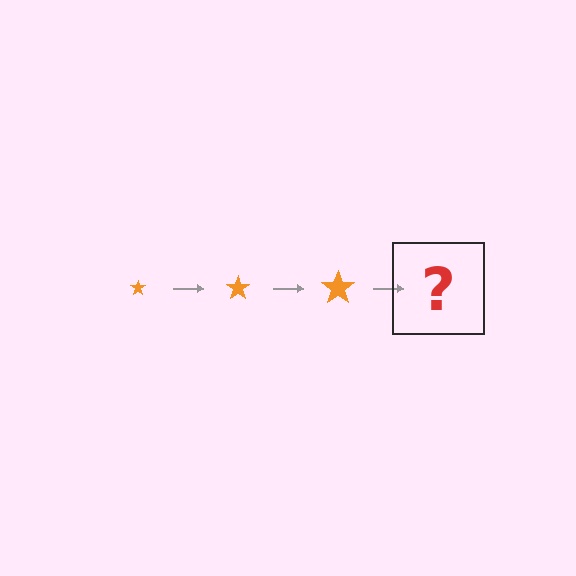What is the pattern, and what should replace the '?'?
The pattern is that the star gets progressively larger each step. The '?' should be an orange star, larger than the previous one.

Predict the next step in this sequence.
The next step is an orange star, larger than the previous one.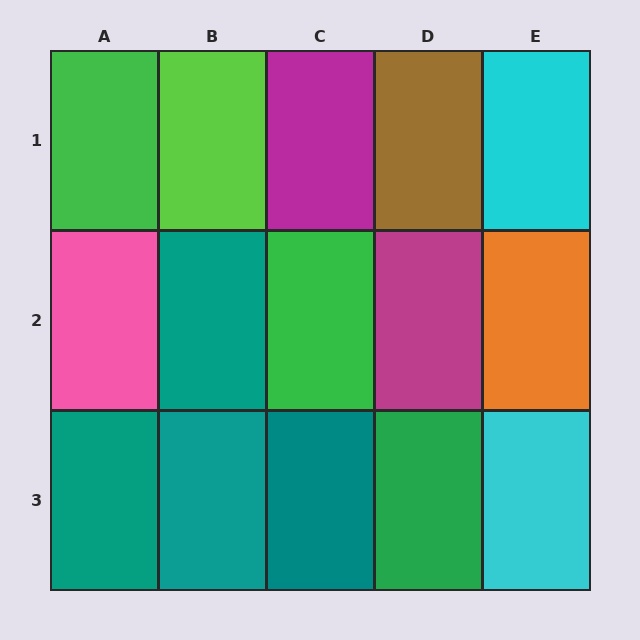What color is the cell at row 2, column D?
Magenta.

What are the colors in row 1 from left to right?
Green, lime, magenta, brown, cyan.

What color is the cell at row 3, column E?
Cyan.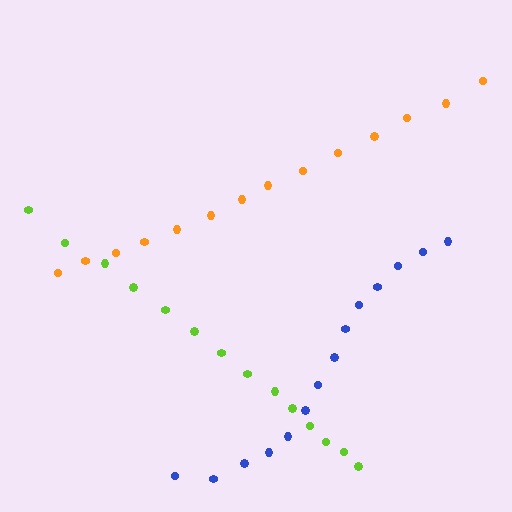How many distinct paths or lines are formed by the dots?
There are 3 distinct paths.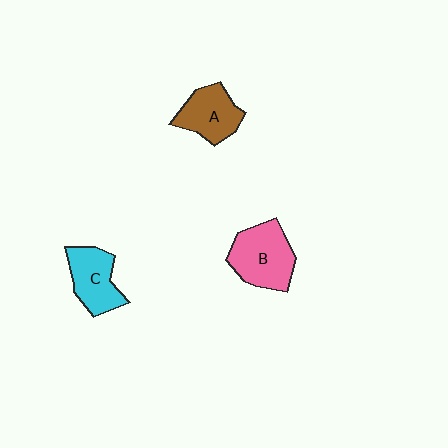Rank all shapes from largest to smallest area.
From largest to smallest: B (pink), C (cyan), A (brown).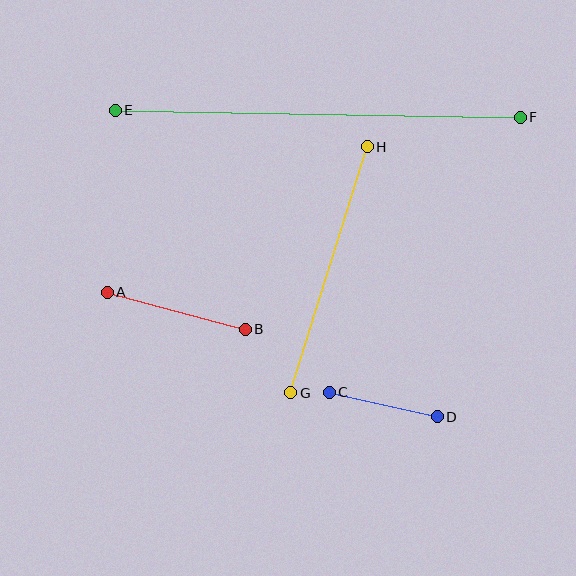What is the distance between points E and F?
The distance is approximately 405 pixels.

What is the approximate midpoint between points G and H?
The midpoint is at approximately (329, 270) pixels.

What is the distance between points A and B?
The distance is approximately 143 pixels.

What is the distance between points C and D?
The distance is approximately 111 pixels.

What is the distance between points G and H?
The distance is approximately 258 pixels.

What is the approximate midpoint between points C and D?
The midpoint is at approximately (383, 405) pixels.